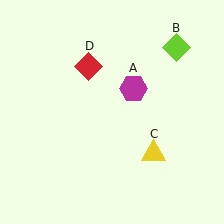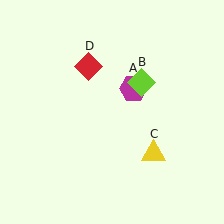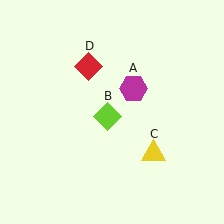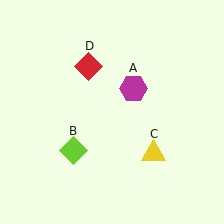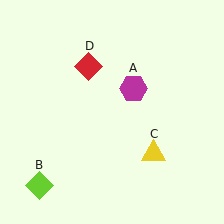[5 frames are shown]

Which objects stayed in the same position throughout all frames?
Magenta hexagon (object A) and yellow triangle (object C) and red diamond (object D) remained stationary.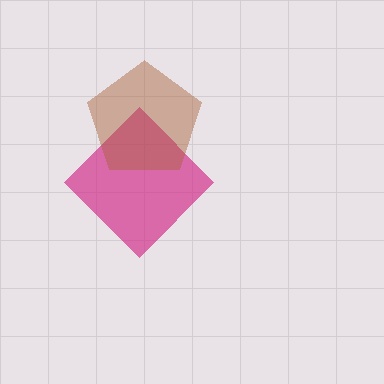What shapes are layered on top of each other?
The layered shapes are: a magenta diamond, a brown pentagon.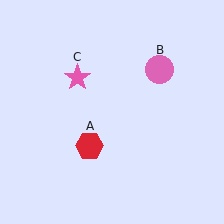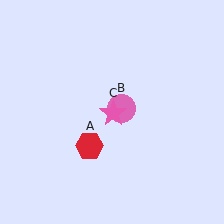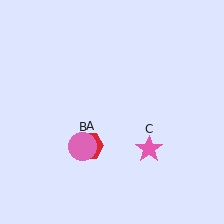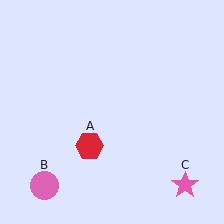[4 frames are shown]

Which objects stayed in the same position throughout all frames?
Red hexagon (object A) remained stationary.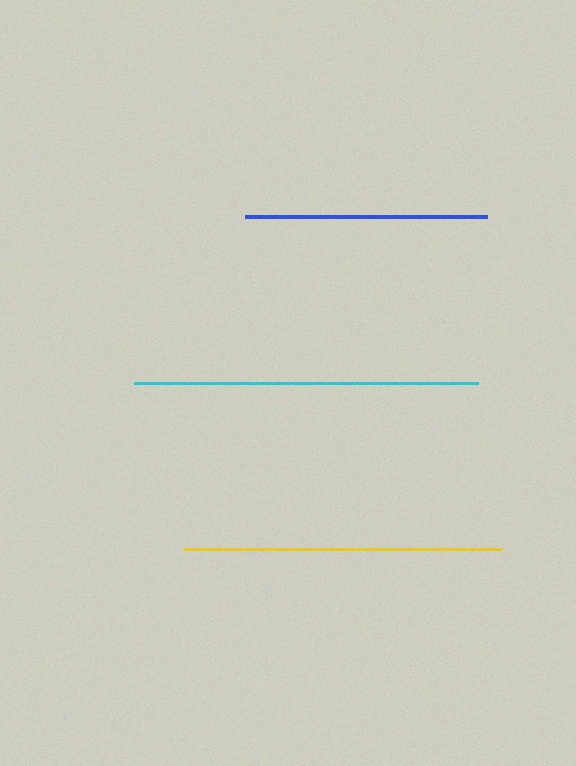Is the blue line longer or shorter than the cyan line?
The cyan line is longer than the blue line.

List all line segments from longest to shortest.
From longest to shortest: cyan, yellow, blue.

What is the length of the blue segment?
The blue segment is approximately 242 pixels long.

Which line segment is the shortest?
The blue line is the shortest at approximately 242 pixels.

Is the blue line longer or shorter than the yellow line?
The yellow line is longer than the blue line.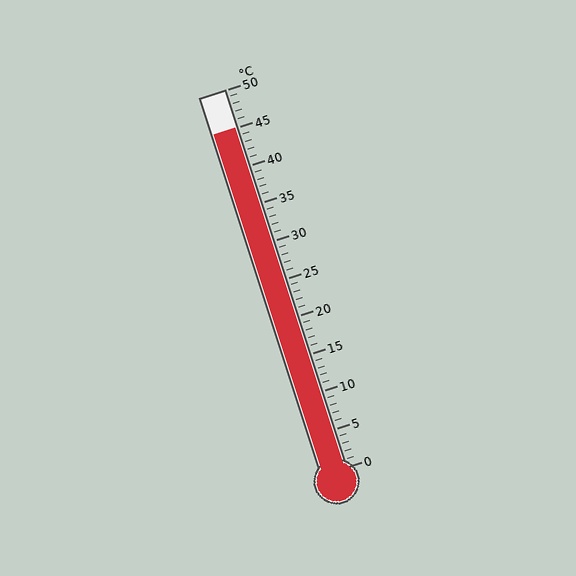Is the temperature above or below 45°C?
The temperature is at 45°C.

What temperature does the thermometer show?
The thermometer shows approximately 45°C.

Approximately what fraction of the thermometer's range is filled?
The thermometer is filled to approximately 90% of its range.